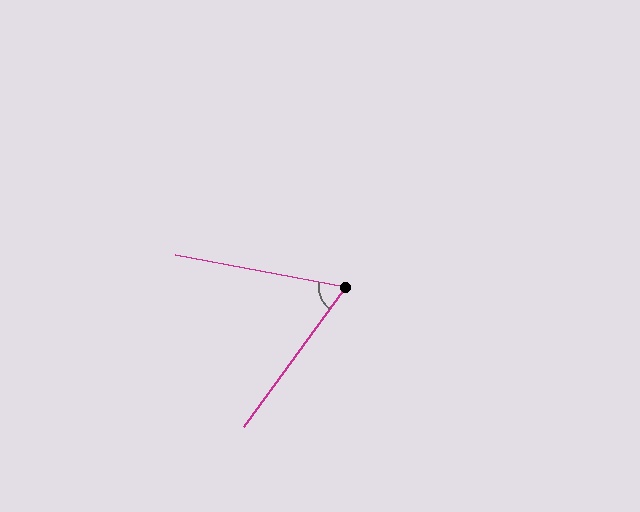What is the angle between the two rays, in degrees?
Approximately 65 degrees.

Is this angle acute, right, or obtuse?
It is acute.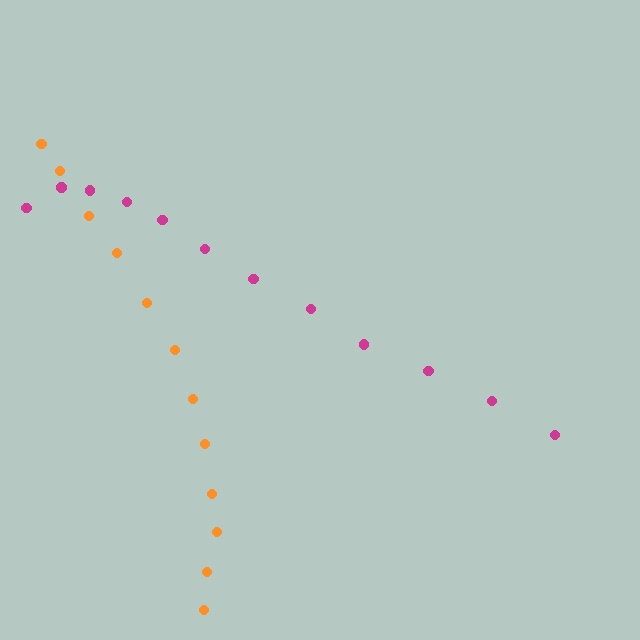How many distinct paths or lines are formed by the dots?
There are 2 distinct paths.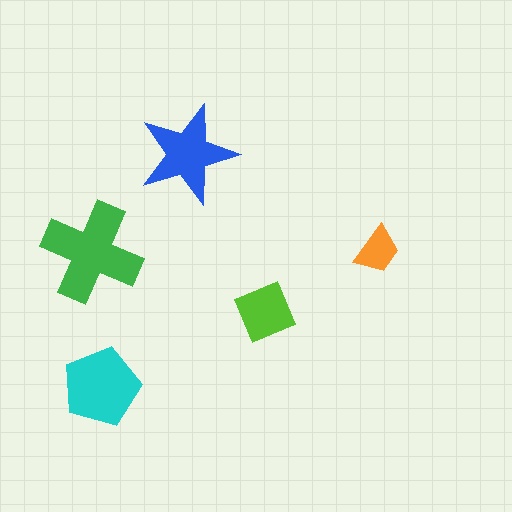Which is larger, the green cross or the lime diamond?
The green cross.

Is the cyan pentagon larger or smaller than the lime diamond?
Larger.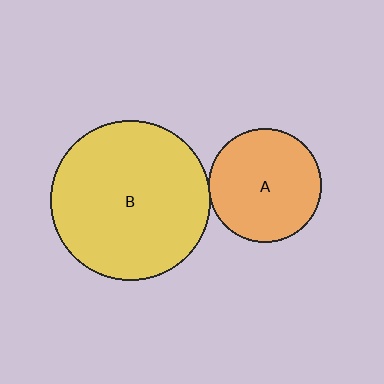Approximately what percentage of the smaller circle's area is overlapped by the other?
Approximately 5%.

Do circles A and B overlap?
Yes.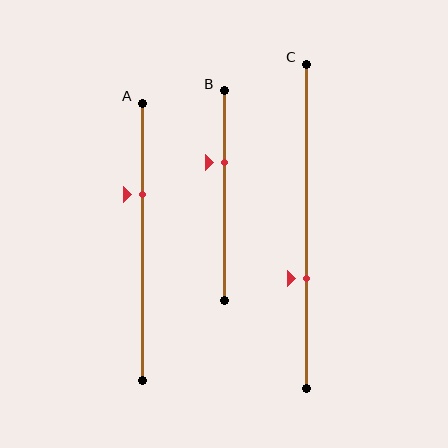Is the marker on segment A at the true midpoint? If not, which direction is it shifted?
No, the marker on segment A is shifted upward by about 17% of the segment length.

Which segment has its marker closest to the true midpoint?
Segment B has its marker closest to the true midpoint.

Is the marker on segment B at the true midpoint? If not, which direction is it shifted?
No, the marker on segment B is shifted upward by about 16% of the segment length.